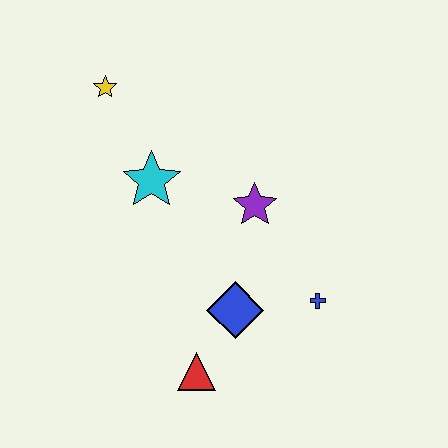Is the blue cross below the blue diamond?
No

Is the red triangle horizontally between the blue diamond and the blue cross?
No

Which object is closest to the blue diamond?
The red triangle is closest to the blue diamond.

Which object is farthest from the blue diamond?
The yellow star is farthest from the blue diamond.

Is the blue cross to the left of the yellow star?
No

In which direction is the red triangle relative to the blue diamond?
The red triangle is below the blue diamond.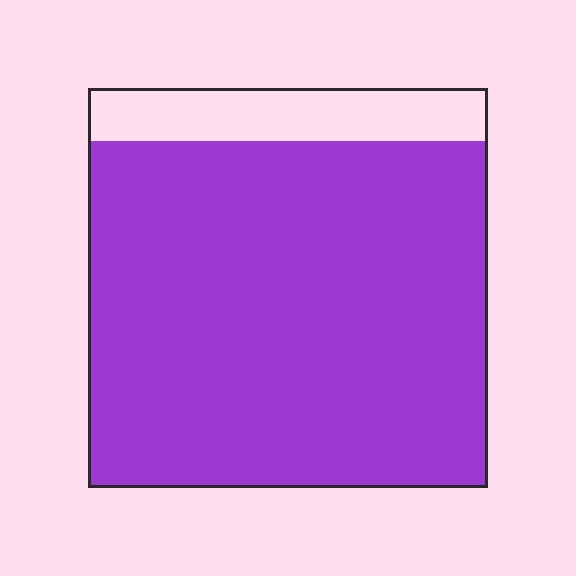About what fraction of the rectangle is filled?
About seven eighths (7/8).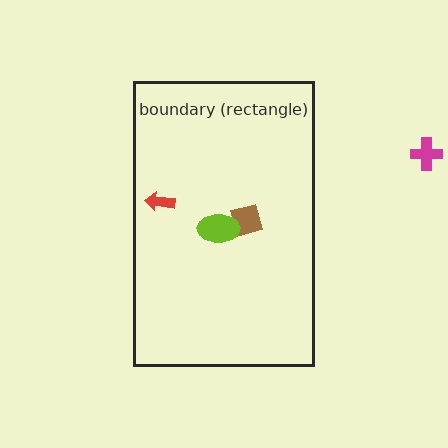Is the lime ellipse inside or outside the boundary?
Inside.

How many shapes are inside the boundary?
3 inside, 1 outside.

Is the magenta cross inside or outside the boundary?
Outside.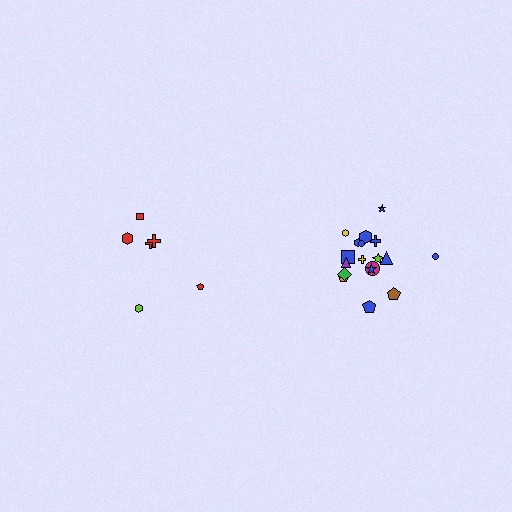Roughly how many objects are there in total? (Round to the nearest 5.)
Roughly 25 objects in total.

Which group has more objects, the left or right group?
The right group.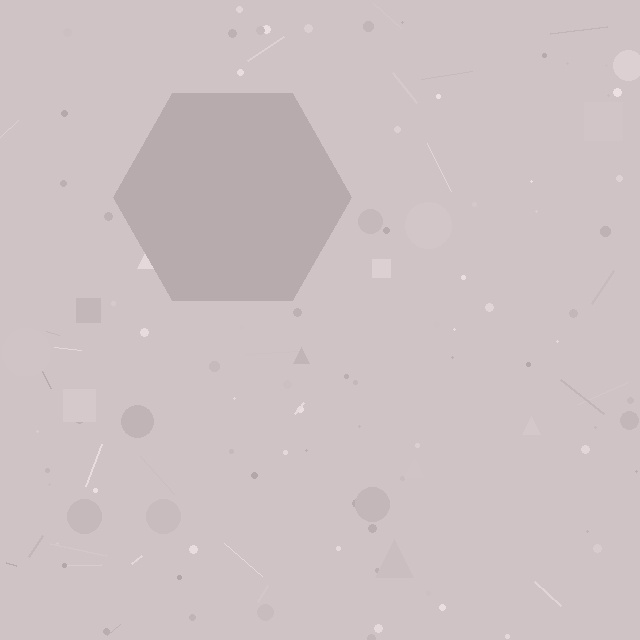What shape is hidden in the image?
A hexagon is hidden in the image.